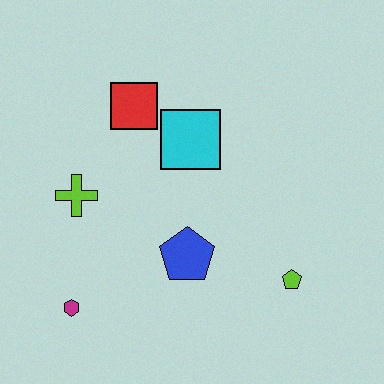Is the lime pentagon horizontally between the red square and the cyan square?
No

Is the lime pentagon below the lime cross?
Yes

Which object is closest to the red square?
The cyan square is closest to the red square.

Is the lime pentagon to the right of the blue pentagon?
Yes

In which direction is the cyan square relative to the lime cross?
The cyan square is to the right of the lime cross.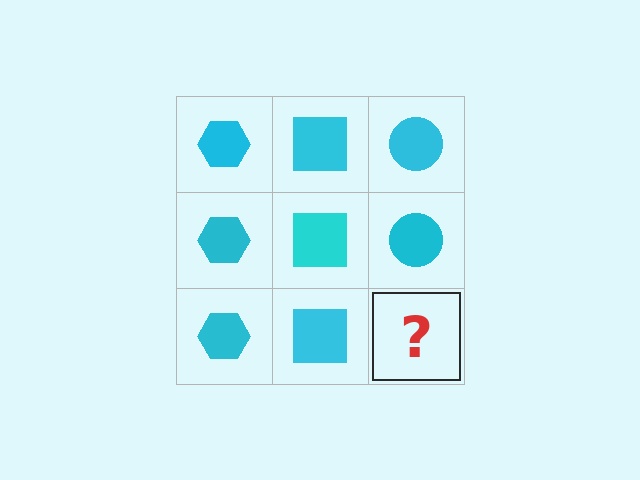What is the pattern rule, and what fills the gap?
The rule is that each column has a consistent shape. The gap should be filled with a cyan circle.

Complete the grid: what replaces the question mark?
The question mark should be replaced with a cyan circle.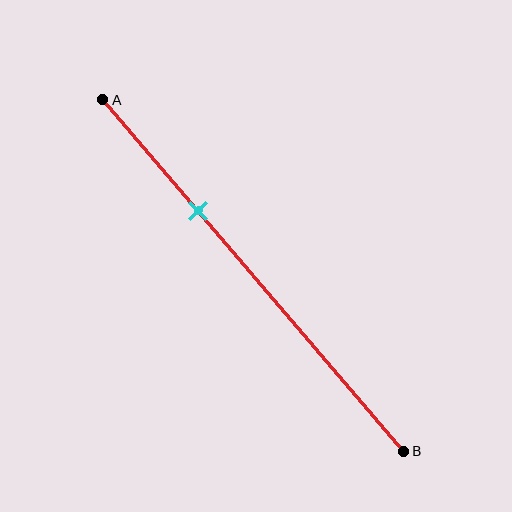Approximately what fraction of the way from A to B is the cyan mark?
The cyan mark is approximately 30% of the way from A to B.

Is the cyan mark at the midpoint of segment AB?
No, the mark is at about 30% from A, not at the 50% midpoint.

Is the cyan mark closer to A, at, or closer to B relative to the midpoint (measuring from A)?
The cyan mark is closer to point A than the midpoint of segment AB.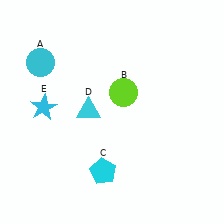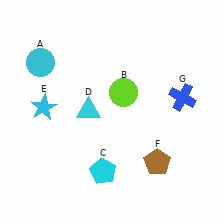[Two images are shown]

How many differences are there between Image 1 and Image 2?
There are 2 differences between the two images.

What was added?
A brown pentagon (F), a blue cross (G) were added in Image 2.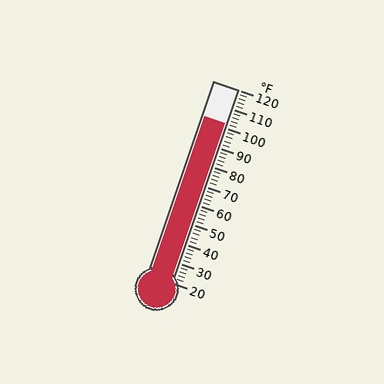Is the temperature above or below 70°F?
The temperature is above 70°F.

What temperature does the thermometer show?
The thermometer shows approximately 102°F.